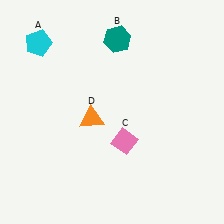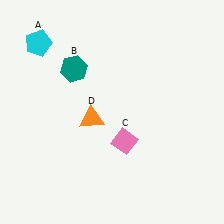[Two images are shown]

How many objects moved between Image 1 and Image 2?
1 object moved between the two images.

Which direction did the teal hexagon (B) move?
The teal hexagon (B) moved left.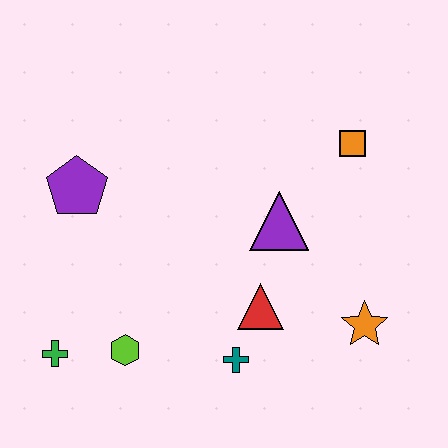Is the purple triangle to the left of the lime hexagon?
No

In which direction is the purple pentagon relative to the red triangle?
The purple pentagon is to the left of the red triangle.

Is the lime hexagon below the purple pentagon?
Yes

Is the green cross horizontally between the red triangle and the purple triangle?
No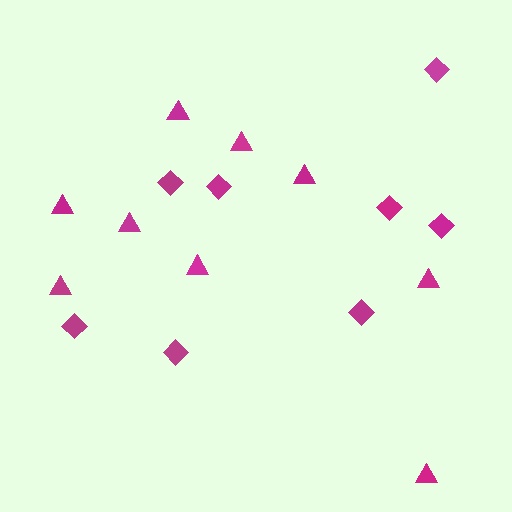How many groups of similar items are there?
There are 2 groups: one group of diamonds (8) and one group of triangles (9).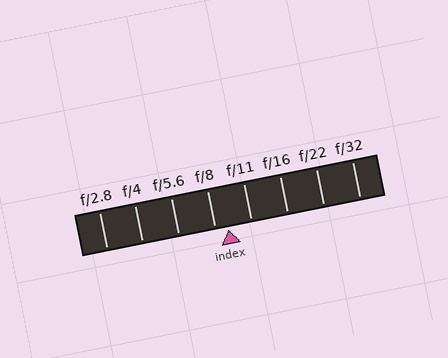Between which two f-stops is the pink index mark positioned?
The index mark is between f/8 and f/11.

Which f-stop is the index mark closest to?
The index mark is closest to f/8.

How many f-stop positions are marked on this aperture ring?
There are 8 f-stop positions marked.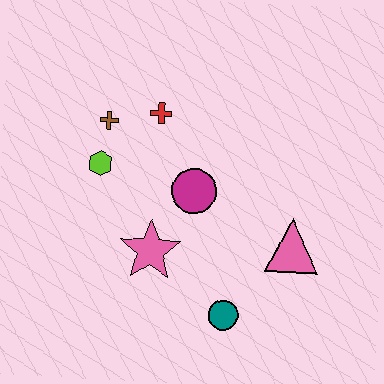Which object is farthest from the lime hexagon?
The pink triangle is farthest from the lime hexagon.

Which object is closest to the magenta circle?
The pink star is closest to the magenta circle.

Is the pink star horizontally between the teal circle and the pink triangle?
No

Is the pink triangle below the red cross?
Yes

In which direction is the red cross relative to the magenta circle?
The red cross is above the magenta circle.